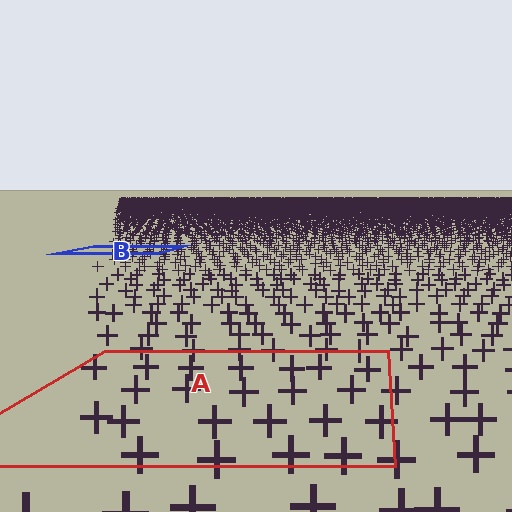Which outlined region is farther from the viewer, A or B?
Region B is farther from the viewer — the texture elements inside it appear smaller and more densely packed.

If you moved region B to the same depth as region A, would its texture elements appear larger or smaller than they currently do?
They would appear larger. At a closer depth, the same texture elements are projected at a bigger on-screen size.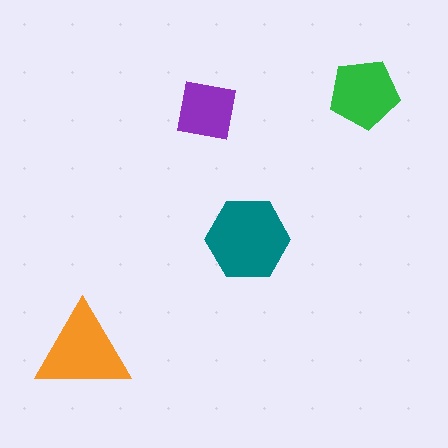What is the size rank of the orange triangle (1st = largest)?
2nd.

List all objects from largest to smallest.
The teal hexagon, the orange triangle, the green pentagon, the purple square.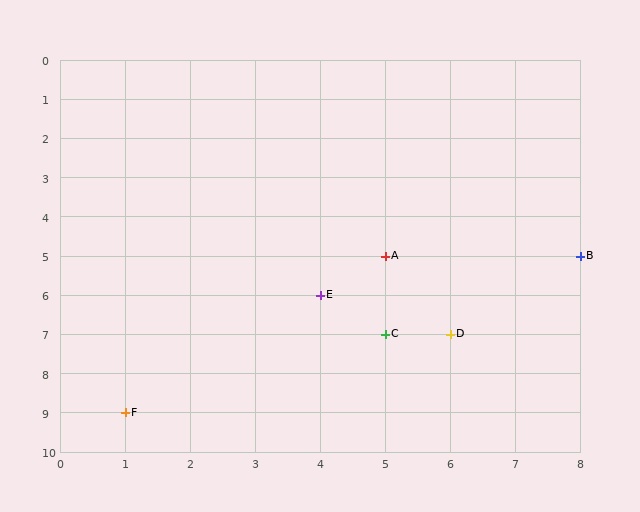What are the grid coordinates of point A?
Point A is at grid coordinates (5, 5).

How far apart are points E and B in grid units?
Points E and B are 4 columns and 1 row apart (about 4.1 grid units diagonally).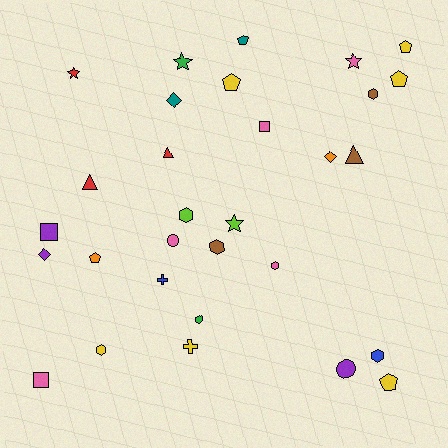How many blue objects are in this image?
There are 2 blue objects.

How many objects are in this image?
There are 30 objects.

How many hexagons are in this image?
There are 7 hexagons.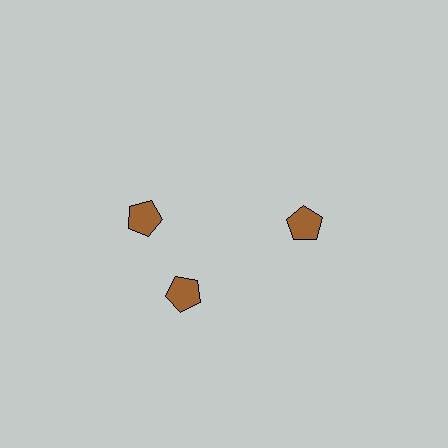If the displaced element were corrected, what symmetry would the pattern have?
It would have 3-fold rotational symmetry — the pattern would map onto itself every 120 degrees.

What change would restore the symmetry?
The symmetry would be restored by rotating it back into even spacing with its neighbors so that all 3 pentagons sit at equal angles and equal distance from the center.